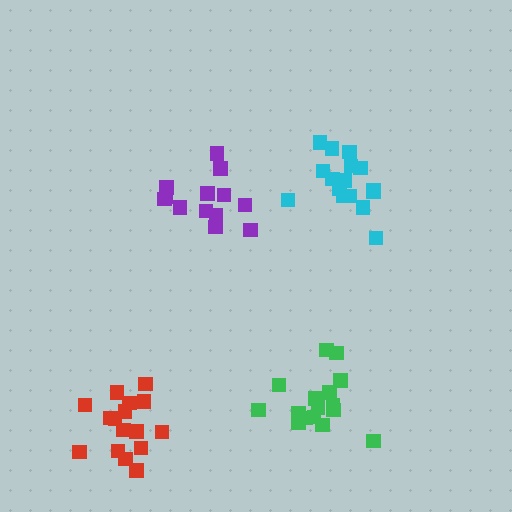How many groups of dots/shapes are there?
There are 4 groups.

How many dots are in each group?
Group 1: 13 dots, Group 2: 16 dots, Group 3: 16 dots, Group 4: 16 dots (61 total).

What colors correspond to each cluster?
The clusters are colored: purple, green, red, cyan.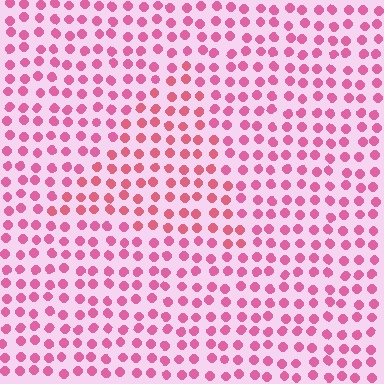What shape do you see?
I see a triangle.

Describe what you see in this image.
The image is filled with small pink elements in a uniform arrangement. A triangle-shaped region is visible where the elements are tinted to a slightly different hue, forming a subtle color boundary.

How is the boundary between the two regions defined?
The boundary is defined purely by a slight shift in hue (about 17 degrees). Spacing, size, and orientation are identical on both sides.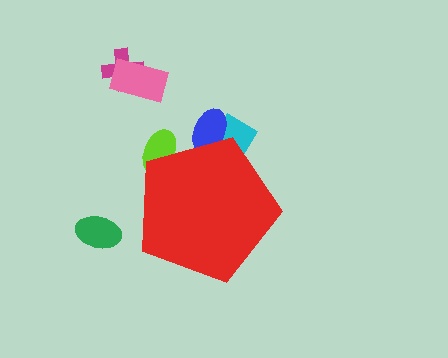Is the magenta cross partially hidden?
No, the magenta cross is fully visible.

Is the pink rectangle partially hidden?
No, the pink rectangle is fully visible.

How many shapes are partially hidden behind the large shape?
3 shapes are partially hidden.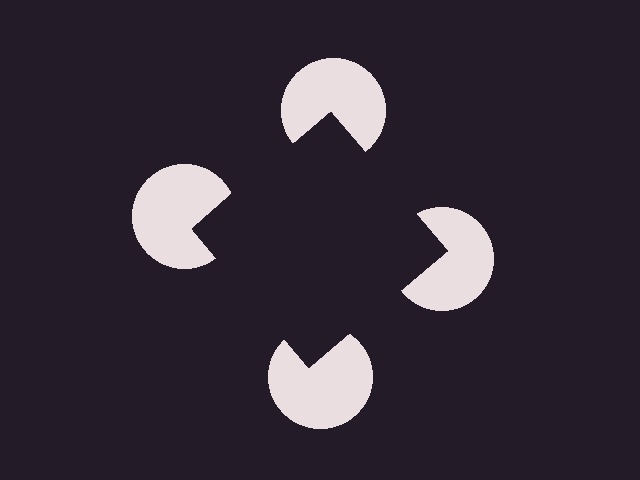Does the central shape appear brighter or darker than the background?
It typically appears slightly darker than the background, even though no actual brightness change is drawn.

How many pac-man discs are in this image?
There are 4 — one at each vertex of the illusory square.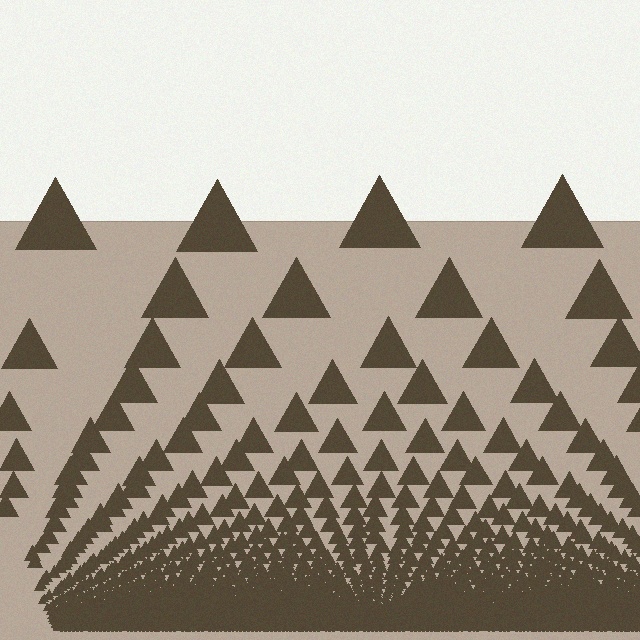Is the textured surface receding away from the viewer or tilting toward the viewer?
The surface appears to tilt toward the viewer. Texture elements get larger and sparser toward the top.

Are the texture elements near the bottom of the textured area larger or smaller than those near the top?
Smaller. The gradient is inverted — elements near the bottom are smaller and denser.